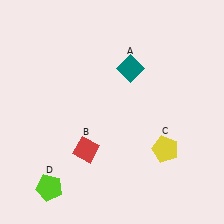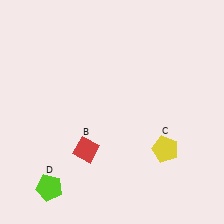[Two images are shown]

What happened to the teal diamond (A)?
The teal diamond (A) was removed in Image 2. It was in the top-right area of Image 1.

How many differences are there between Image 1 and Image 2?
There is 1 difference between the two images.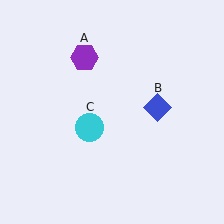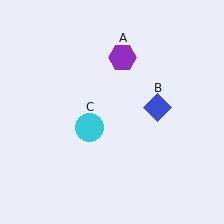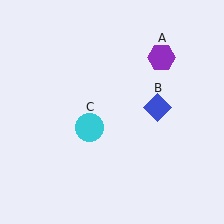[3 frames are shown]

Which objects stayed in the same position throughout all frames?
Blue diamond (object B) and cyan circle (object C) remained stationary.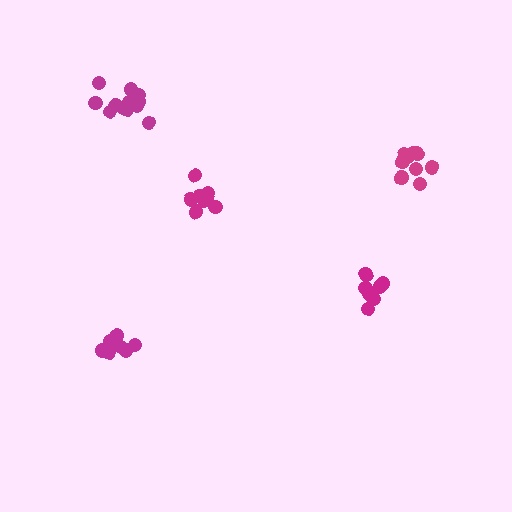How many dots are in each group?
Group 1: 7 dots, Group 2: 12 dots, Group 3: 8 dots, Group 4: 7 dots, Group 5: 10 dots (44 total).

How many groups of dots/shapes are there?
There are 5 groups.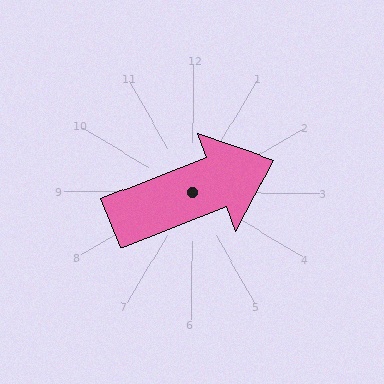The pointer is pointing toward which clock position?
Roughly 2 o'clock.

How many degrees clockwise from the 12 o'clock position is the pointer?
Approximately 68 degrees.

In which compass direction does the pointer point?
East.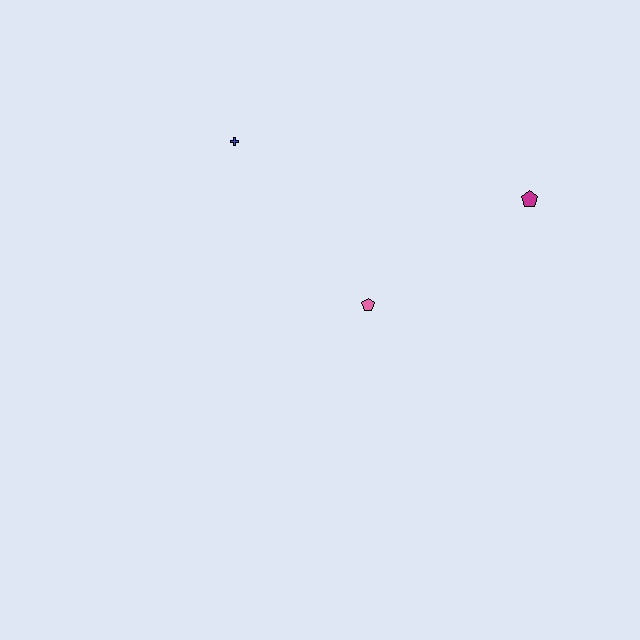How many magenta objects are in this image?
There is 1 magenta object.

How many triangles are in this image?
There are no triangles.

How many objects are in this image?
There are 3 objects.